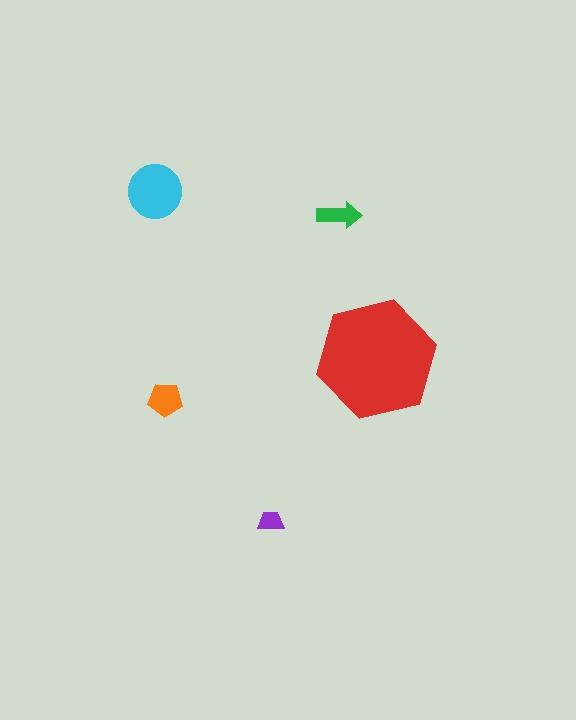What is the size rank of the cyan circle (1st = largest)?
2nd.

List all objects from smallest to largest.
The purple trapezoid, the green arrow, the orange pentagon, the cyan circle, the red hexagon.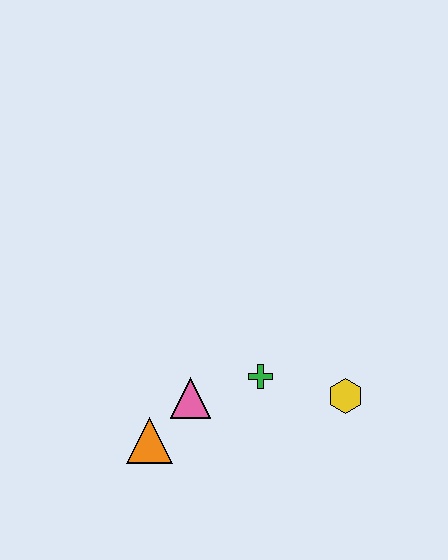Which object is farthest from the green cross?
The orange triangle is farthest from the green cross.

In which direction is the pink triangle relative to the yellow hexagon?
The pink triangle is to the left of the yellow hexagon.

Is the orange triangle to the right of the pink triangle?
No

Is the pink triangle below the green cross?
Yes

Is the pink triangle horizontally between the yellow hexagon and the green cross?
No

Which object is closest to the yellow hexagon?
The green cross is closest to the yellow hexagon.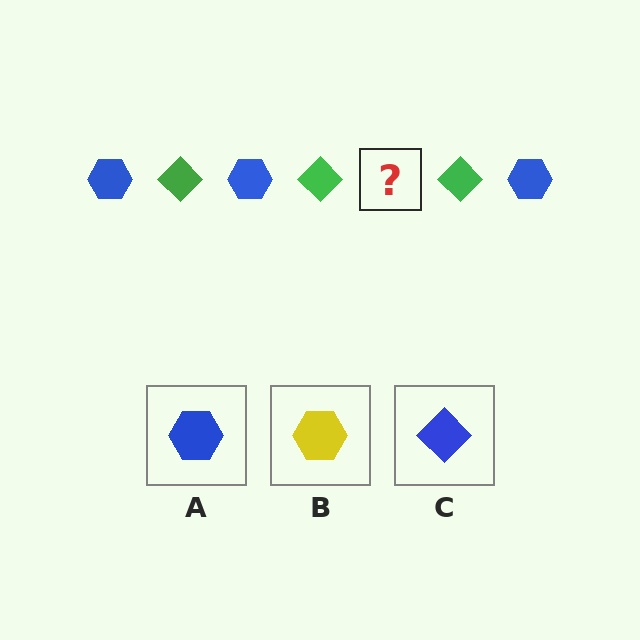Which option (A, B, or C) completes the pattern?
A.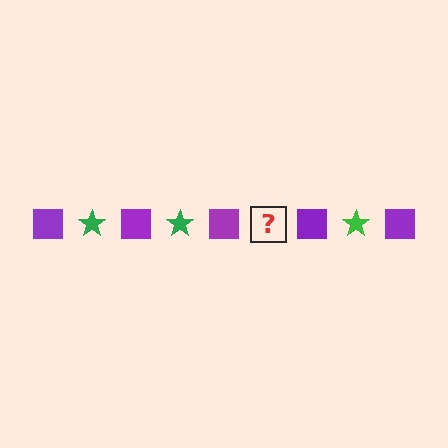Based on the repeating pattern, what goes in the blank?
The blank should be a green star.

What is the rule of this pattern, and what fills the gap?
The rule is that the pattern alternates between purple square and green star. The gap should be filled with a green star.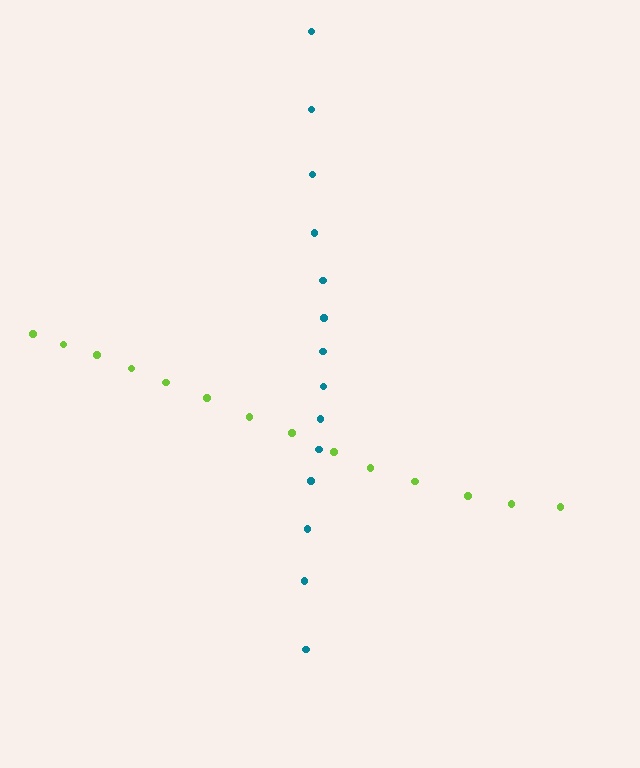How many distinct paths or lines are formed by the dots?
There are 2 distinct paths.